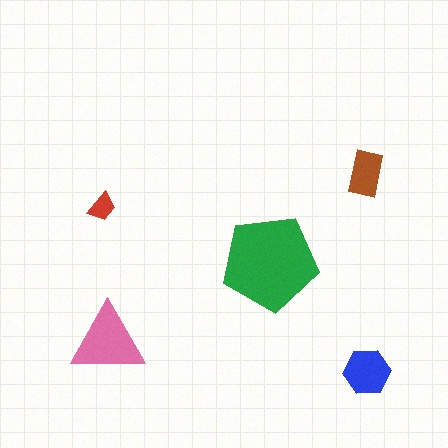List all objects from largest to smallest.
The green pentagon, the pink triangle, the blue hexagon, the brown rectangle, the red trapezoid.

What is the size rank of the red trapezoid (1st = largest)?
5th.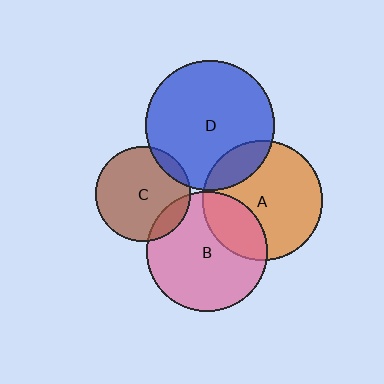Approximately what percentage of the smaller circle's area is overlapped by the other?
Approximately 10%.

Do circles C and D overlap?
Yes.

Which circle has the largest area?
Circle D (blue).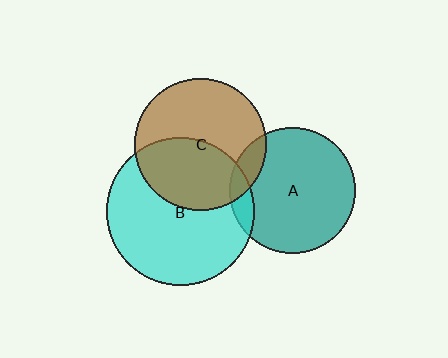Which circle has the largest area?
Circle B (cyan).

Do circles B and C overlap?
Yes.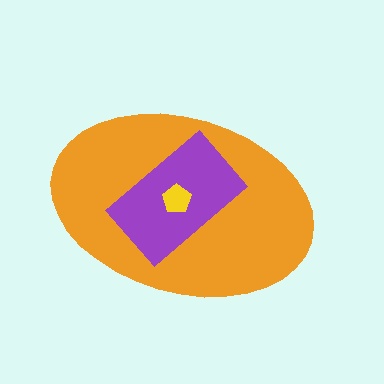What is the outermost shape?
The orange ellipse.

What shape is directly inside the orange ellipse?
The purple rectangle.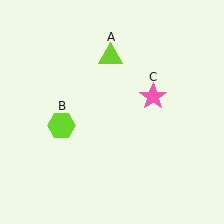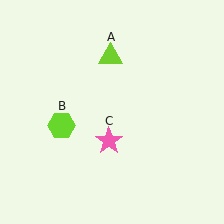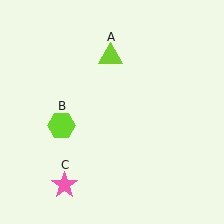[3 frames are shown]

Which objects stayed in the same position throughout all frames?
Lime triangle (object A) and lime hexagon (object B) remained stationary.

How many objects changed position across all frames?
1 object changed position: pink star (object C).